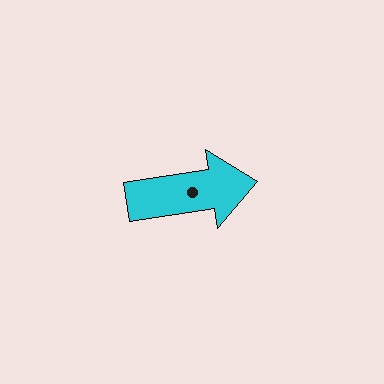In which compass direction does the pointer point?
East.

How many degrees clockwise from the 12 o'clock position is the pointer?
Approximately 81 degrees.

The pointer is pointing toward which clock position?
Roughly 3 o'clock.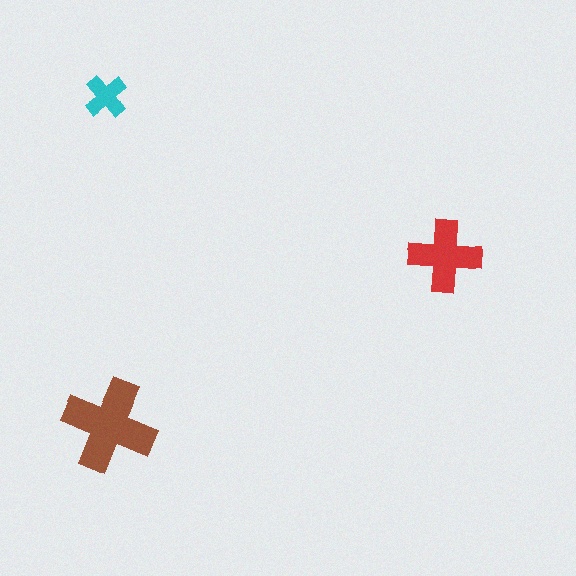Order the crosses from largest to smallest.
the brown one, the red one, the cyan one.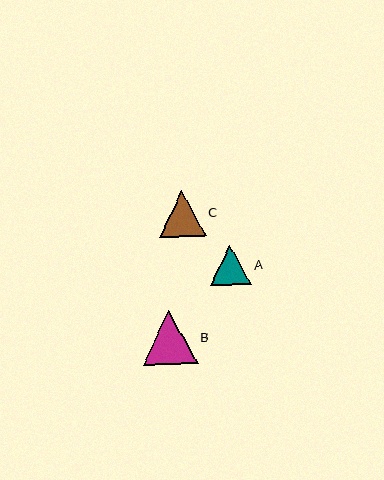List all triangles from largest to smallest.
From largest to smallest: B, C, A.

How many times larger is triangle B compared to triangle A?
Triangle B is approximately 1.3 times the size of triangle A.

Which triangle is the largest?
Triangle B is the largest with a size of approximately 54 pixels.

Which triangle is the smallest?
Triangle A is the smallest with a size of approximately 41 pixels.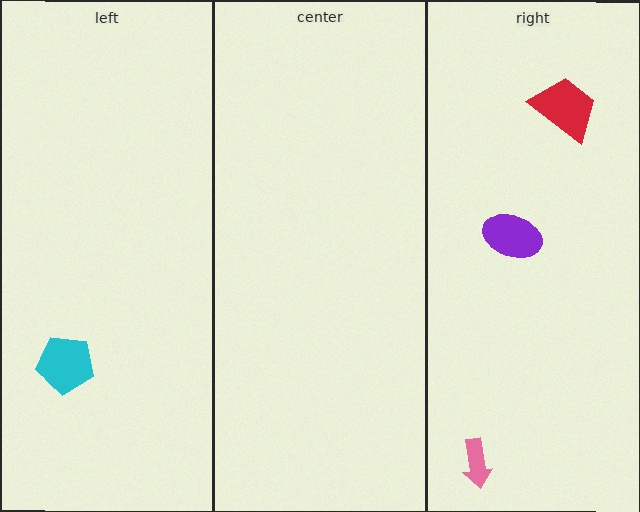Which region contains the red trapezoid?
The right region.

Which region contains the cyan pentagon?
The left region.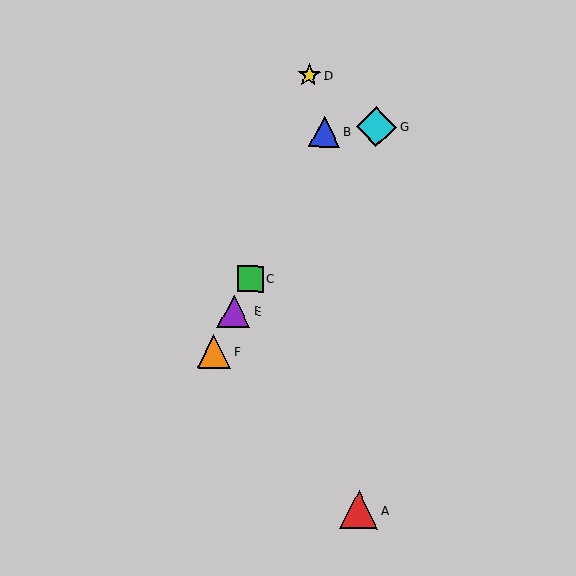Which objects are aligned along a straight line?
Objects B, C, E, F are aligned along a straight line.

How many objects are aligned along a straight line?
4 objects (B, C, E, F) are aligned along a straight line.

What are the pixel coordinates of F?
Object F is at (214, 351).